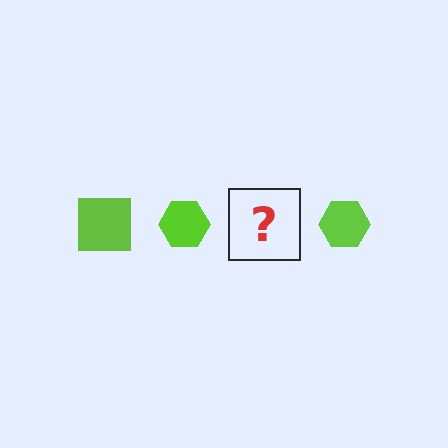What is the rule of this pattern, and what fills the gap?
The rule is that the pattern cycles through square, hexagon shapes in lime. The gap should be filled with a lime square.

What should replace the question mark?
The question mark should be replaced with a lime square.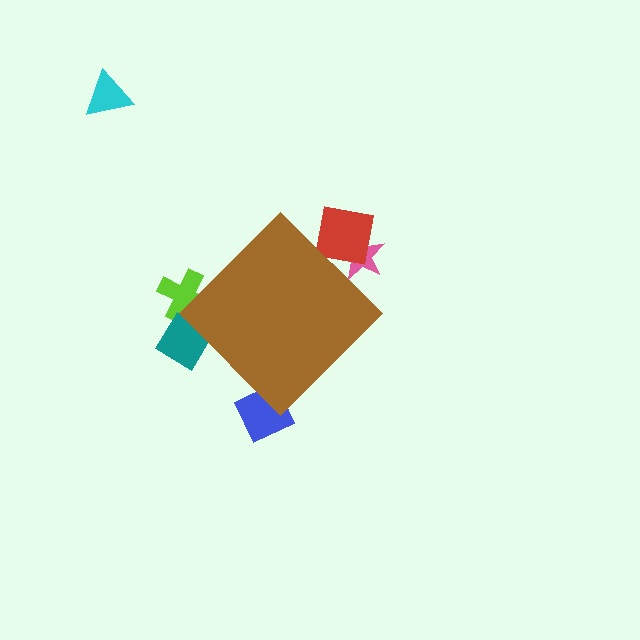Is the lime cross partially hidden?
Yes, the lime cross is partially hidden behind the brown diamond.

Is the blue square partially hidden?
Yes, the blue square is partially hidden behind the brown diamond.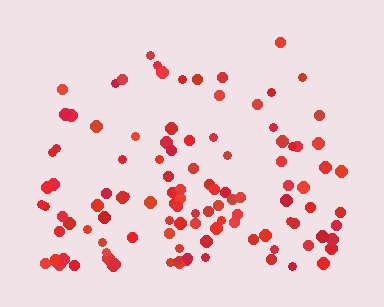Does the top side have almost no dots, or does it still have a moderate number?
Still a moderate number, just noticeably fewer than the bottom.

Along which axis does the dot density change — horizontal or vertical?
Vertical.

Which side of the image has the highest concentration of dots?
The bottom.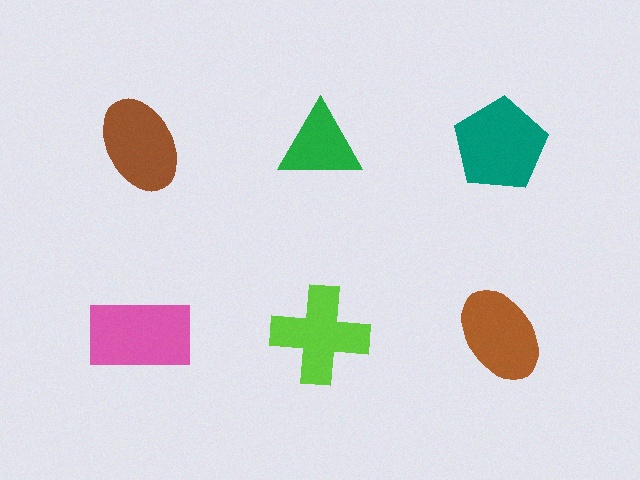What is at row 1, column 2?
A green triangle.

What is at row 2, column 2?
A lime cross.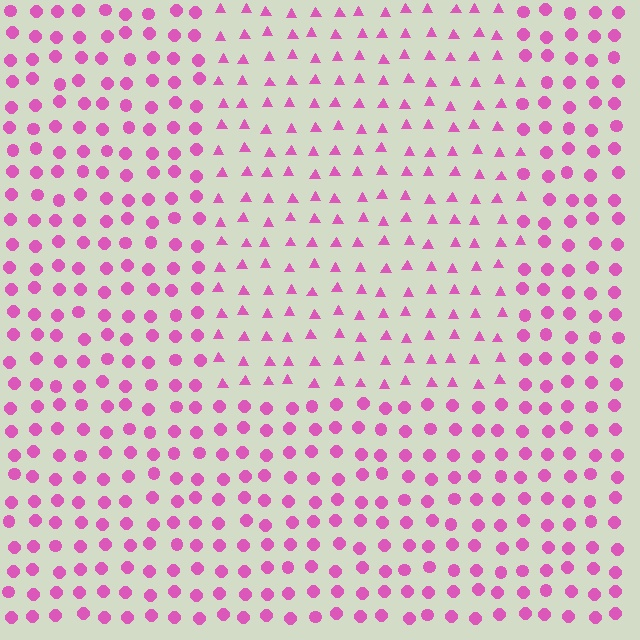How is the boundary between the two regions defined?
The boundary is defined by a change in element shape: triangles inside vs. circles outside. All elements share the same color and spacing.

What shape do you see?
I see a rectangle.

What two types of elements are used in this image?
The image uses triangles inside the rectangle region and circles outside it.